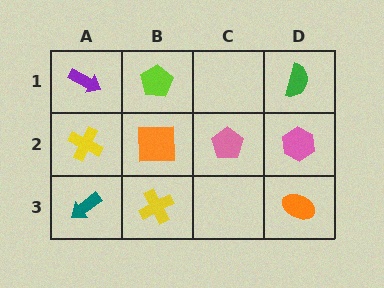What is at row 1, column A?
A purple arrow.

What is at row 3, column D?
An orange ellipse.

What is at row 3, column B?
A yellow cross.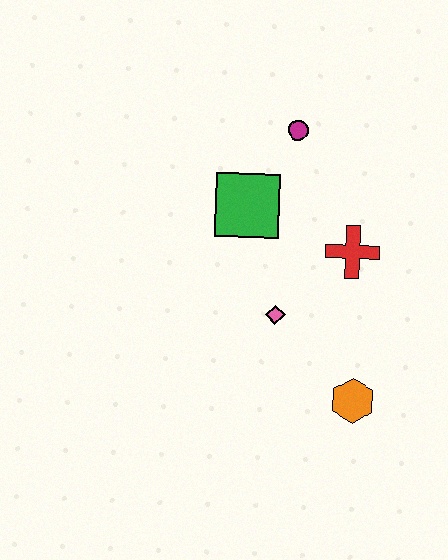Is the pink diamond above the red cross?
No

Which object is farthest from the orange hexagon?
The magenta circle is farthest from the orange hexagon.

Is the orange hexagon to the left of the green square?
No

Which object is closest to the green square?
The magenta circle is closest to the green square.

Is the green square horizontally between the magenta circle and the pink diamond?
No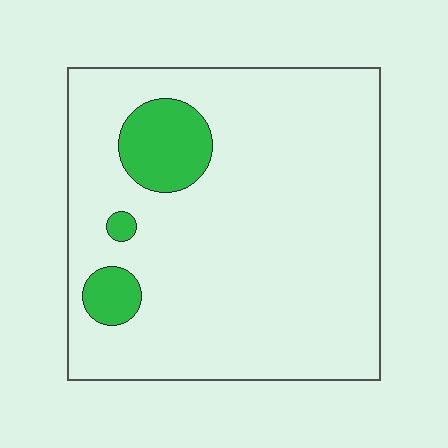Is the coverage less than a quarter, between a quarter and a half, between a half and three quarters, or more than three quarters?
Less than a quarter.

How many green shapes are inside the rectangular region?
3.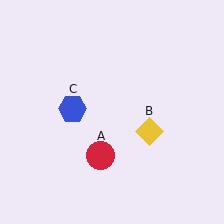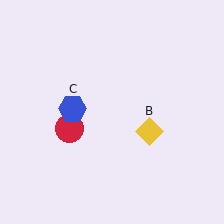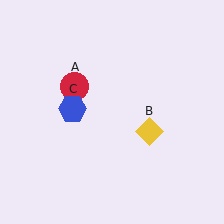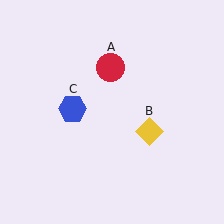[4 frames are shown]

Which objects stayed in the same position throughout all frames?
Yellow diamond (object B) and blue hexagon (object C) remained stationary.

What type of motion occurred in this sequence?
The red circle (object A) rotated clockwise around the center of the scene.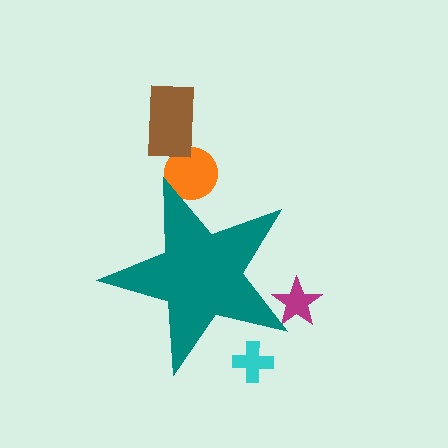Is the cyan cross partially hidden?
Yes, the cyan cross is partially hidden behind the teal star.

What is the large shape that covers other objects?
A teal star.